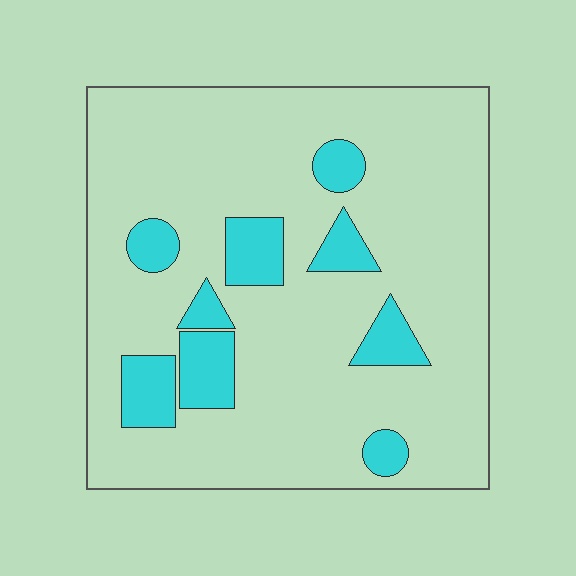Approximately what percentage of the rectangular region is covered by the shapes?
Approximately 15%.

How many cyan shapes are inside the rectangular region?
9.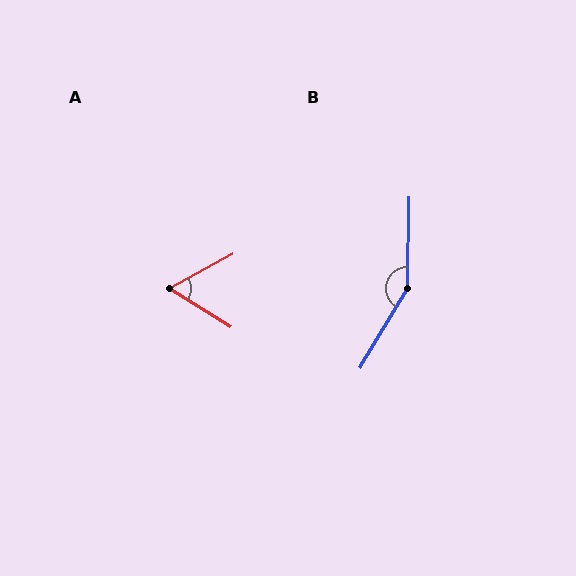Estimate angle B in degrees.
Approximately 150 degrees.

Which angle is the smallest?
A, at approximately 60 degrees.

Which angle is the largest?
B, at approximately 150 degrees.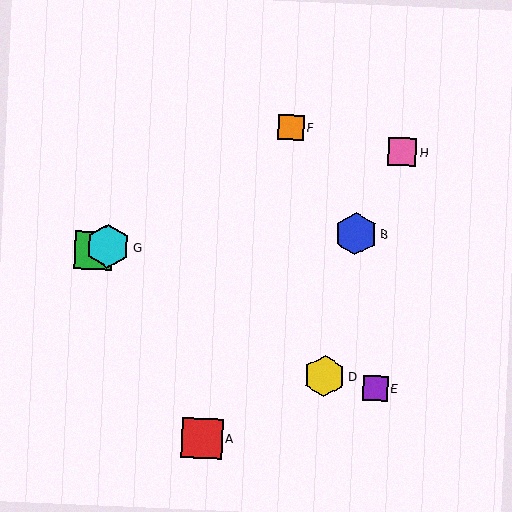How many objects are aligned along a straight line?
3 objects (C, G, H) are aligned along a straight line.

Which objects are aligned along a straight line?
Objects C, G, H are aligned along a straight line.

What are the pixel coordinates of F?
Object F is at (291, 127).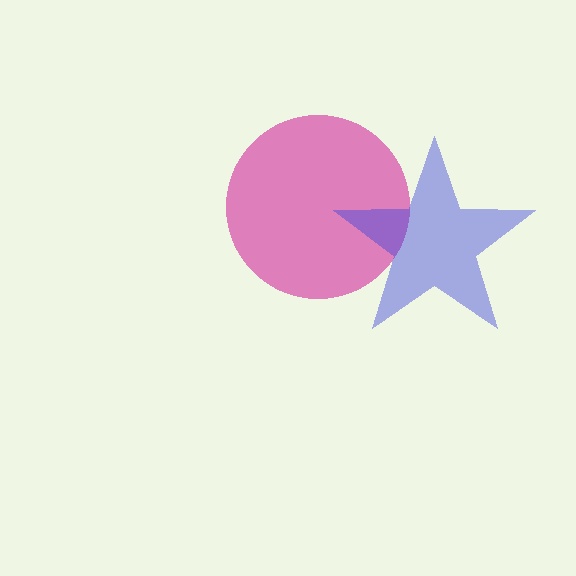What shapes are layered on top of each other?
The layered shapes are: a magenta circle, a blue star.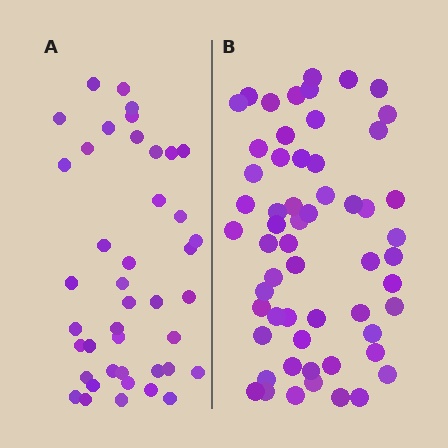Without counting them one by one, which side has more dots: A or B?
Region B (the right region) has more dots.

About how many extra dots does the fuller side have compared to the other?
Region B has approximately 15 more dots than region A.